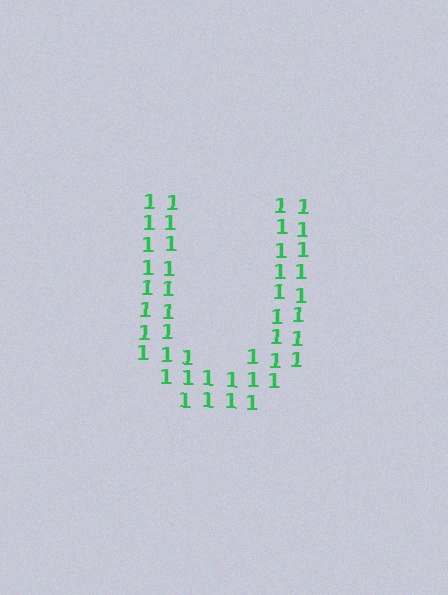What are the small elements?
The small elements are digit 1's.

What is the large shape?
The large shape is the letter U.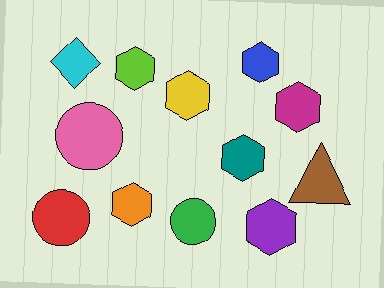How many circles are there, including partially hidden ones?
There are 3 circles.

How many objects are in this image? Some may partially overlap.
There are 12 objects.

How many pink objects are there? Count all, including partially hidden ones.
There is 1 pink object.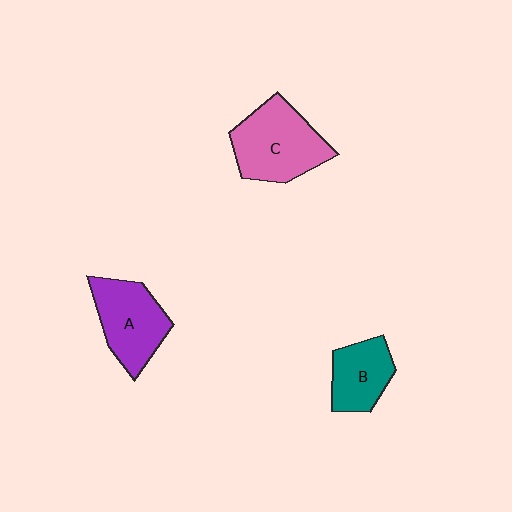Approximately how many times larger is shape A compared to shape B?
Approximately 1.3 times.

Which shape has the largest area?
Shape C (pink).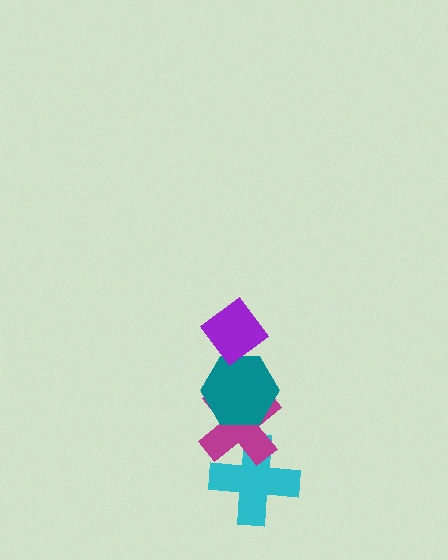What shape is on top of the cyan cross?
The magenta cross is on top of the cyan cross.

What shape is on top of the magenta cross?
The teal hexagon is on top of the magenta cross.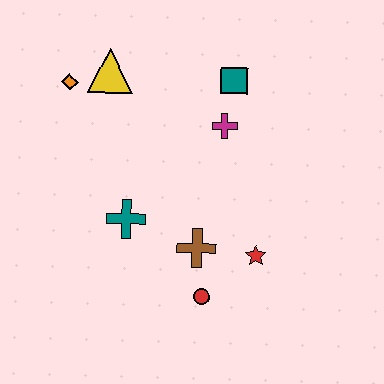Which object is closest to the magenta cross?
The teal square is closest to the magenta cross.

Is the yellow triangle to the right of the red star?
No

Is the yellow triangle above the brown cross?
Yes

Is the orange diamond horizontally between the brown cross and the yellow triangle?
No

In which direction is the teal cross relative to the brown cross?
The teal cross is to the left of the brown cross.